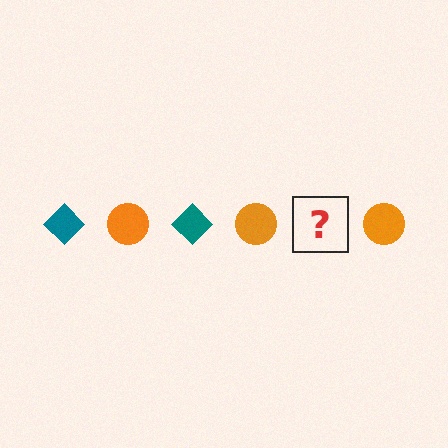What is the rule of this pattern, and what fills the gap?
The rule is that the pattern alternates between teal diamond and orange circle. The gap should be filled with a teal diamond.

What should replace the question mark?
The question mark should be replaced with a teal diamond.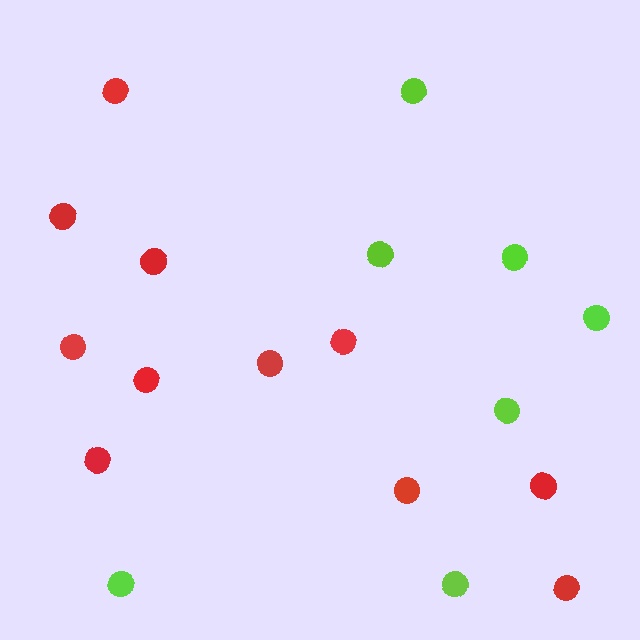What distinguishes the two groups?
There are 2 groups: one group of red circles (11) and one group of lime circles (7).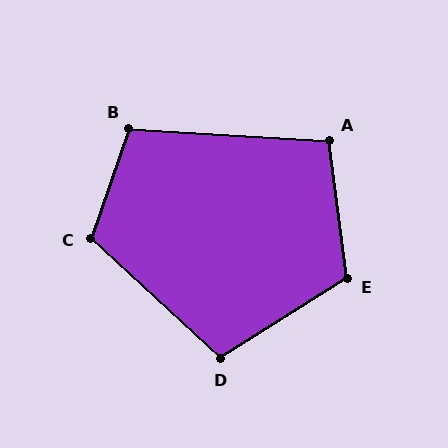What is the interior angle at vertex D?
Approximately 105 degrees (obtuse).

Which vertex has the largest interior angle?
E, at approximately 115 degrees.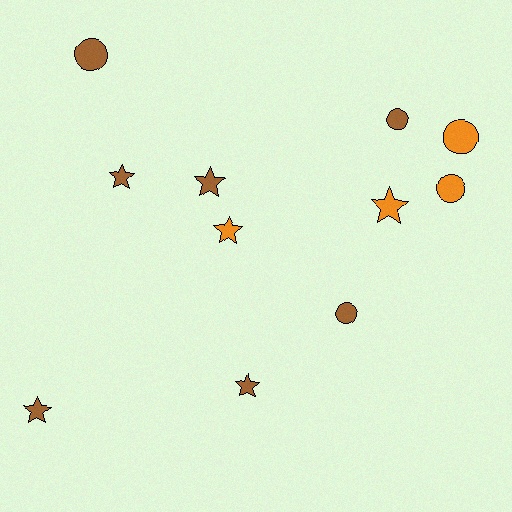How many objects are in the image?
There are 11 objects.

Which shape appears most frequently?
Star, with 6 objects.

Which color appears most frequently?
Brown, with 7 objects.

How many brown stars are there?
There are 4 brown stars.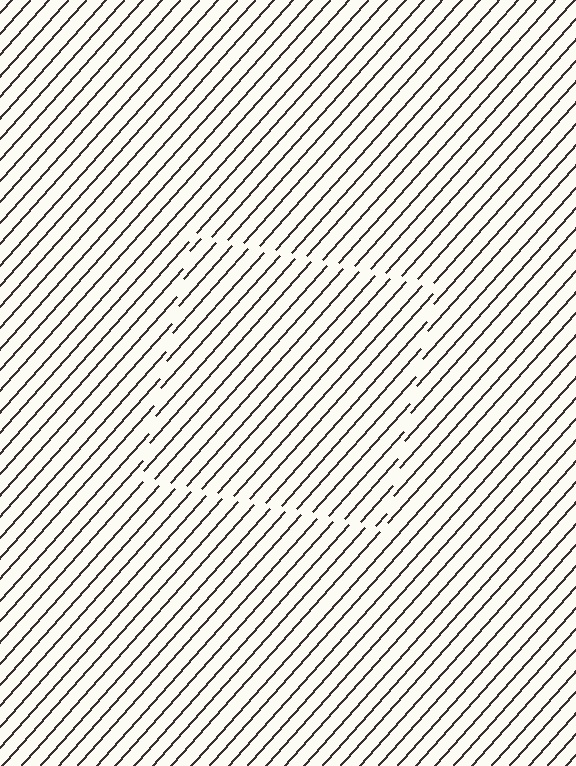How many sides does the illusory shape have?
4 sides — the line-ends trace a square.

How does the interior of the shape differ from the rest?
The interior of the shape contains the same grating, shifted by half a period — the contour is defined by the phase discontinuity where line-ends from the inner and outer gratings abut.